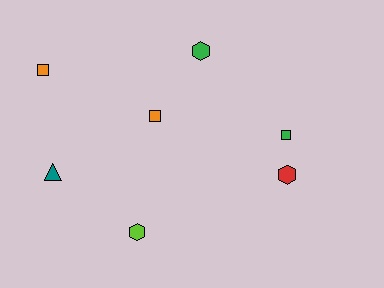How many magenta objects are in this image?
There are no magenta objects.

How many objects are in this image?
There are 7 objects.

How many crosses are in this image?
There are no crosses.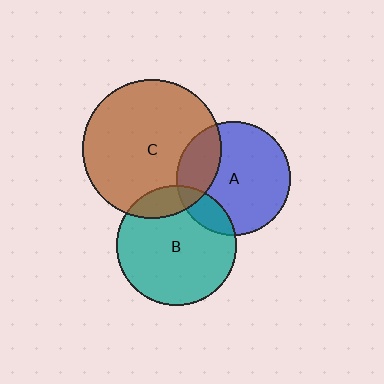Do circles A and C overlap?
Yes.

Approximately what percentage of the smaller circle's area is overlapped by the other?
Approximately 25%.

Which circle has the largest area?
Circle C (brown).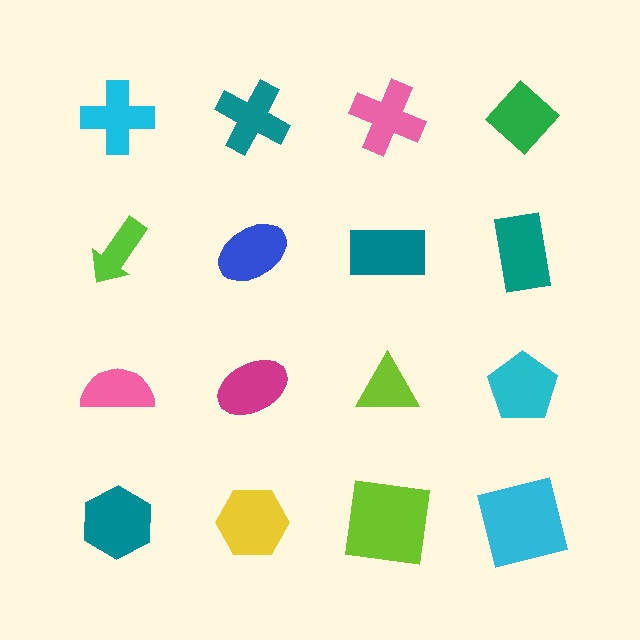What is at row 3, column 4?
A cyan pentagon.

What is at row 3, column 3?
A lime triangle.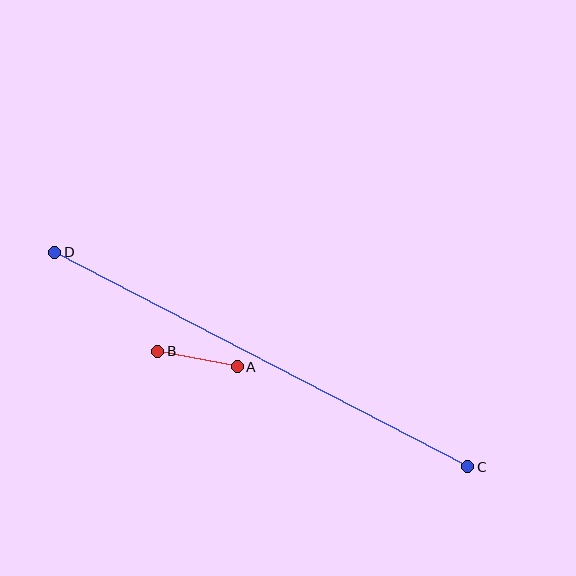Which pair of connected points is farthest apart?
Points C and D are farthest apart.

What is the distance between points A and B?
The distance is approximately 81 pixels.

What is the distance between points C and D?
The distance is approximately 466 pixels.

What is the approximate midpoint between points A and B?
The midpoint is at approximately (198, 359) pixels.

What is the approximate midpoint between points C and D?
The midpoint is at approximately (261, 360) pixels.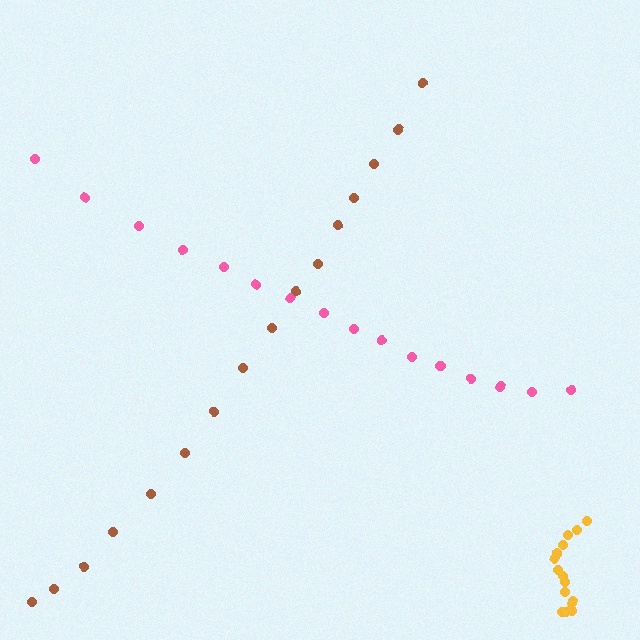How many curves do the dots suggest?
There are 3 distinct paths.